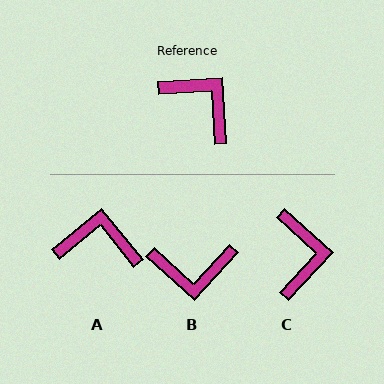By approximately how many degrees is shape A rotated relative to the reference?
Approximately 36 degrees counter-clockwise.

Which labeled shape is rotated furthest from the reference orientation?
B, about 136 degrees away.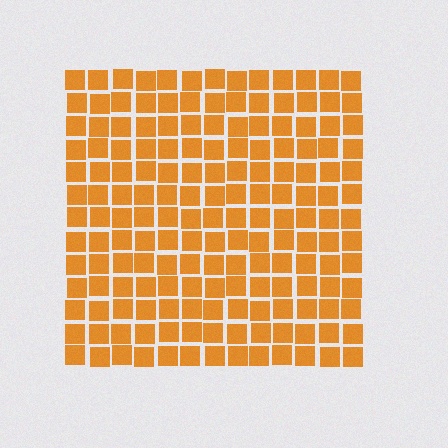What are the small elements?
The small elements are squares.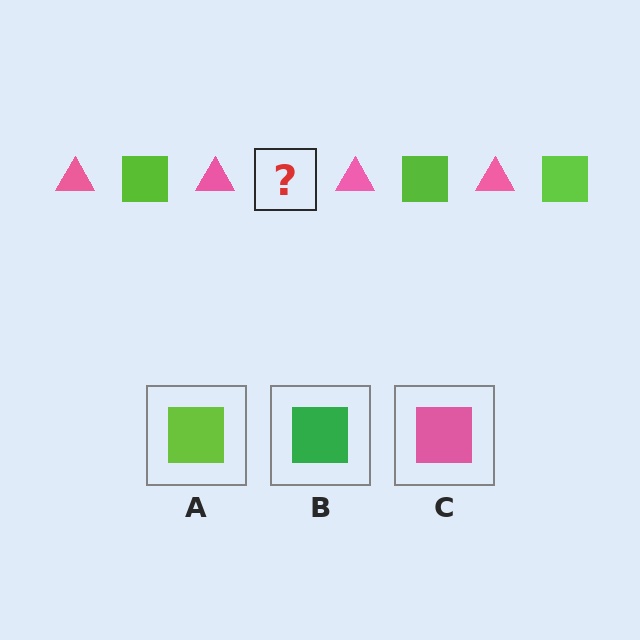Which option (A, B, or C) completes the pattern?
A.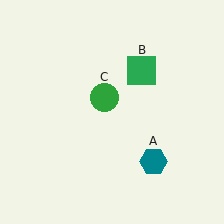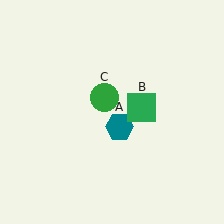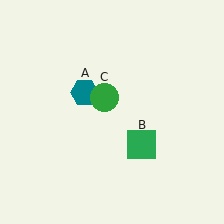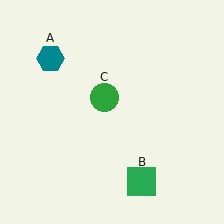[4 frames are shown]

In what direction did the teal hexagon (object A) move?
The teal hexagon (object A) moved up and to the left.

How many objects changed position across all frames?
2 objects changed position: teal hexagon (object A), green square (object B).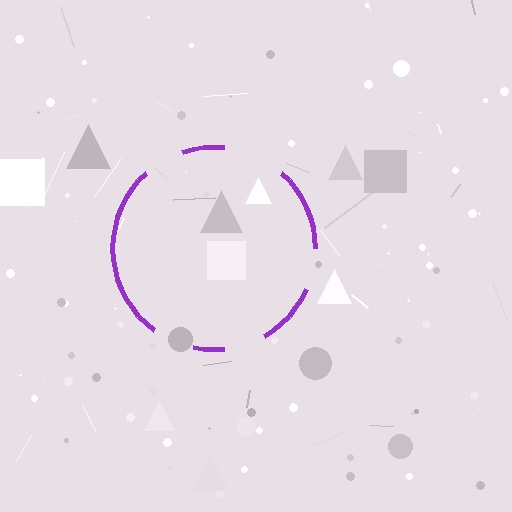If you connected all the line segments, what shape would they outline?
They would outline a circle.